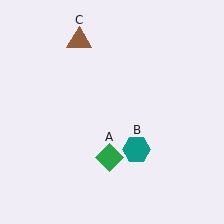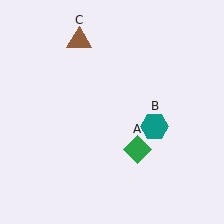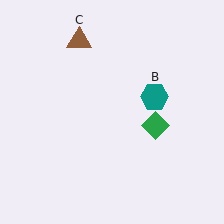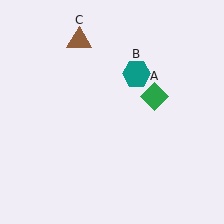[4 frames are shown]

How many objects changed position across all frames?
2 objects changed position: green diamond (object A), teal hexagon (object B).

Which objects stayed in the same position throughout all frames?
Brown triangle (object C) remained stationary.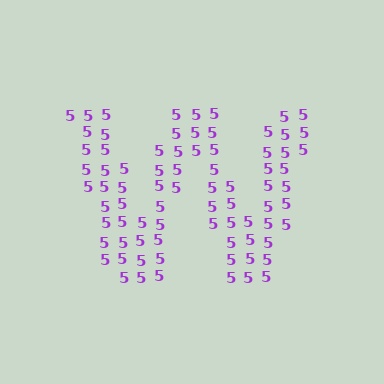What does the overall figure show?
The overall figure shows the letter W.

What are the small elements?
The small elements are digit 5's.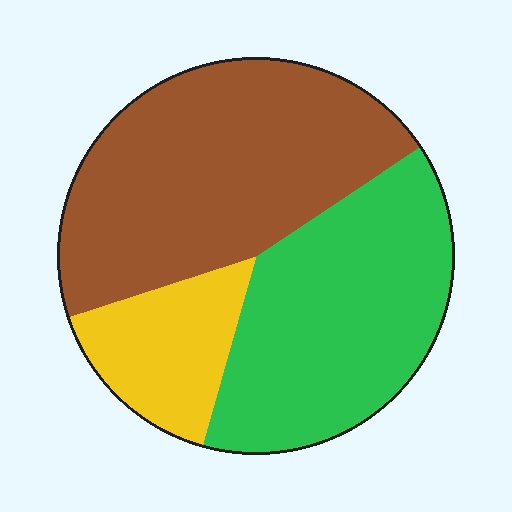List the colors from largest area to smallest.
From largest to smallest: brown, green, yellow.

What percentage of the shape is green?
Green takes up about three eighths (3/8) of the shape.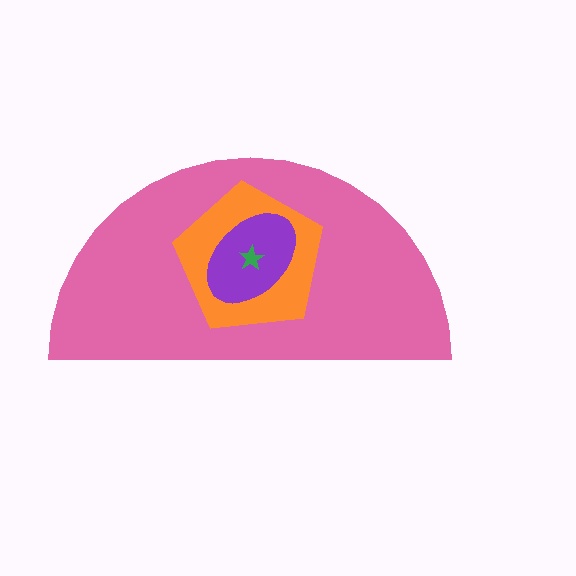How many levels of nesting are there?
4.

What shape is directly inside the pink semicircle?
The orange pentagon.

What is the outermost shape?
The pink semicircle.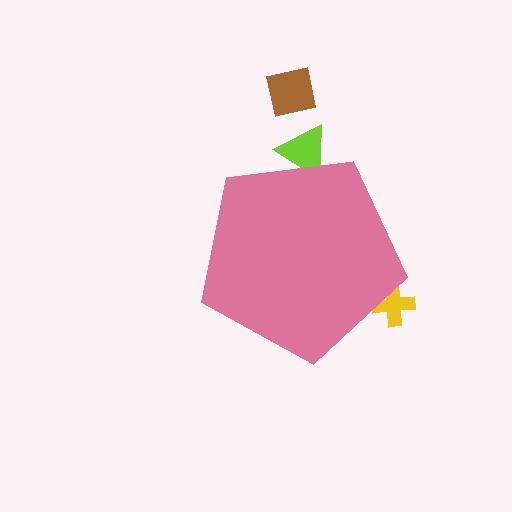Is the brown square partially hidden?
No, the brown square is fully visible.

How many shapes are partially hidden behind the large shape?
2 shapes are partially hidden.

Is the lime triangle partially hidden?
Yes, the lime triangle is partially hidden behind the pink pentagon.